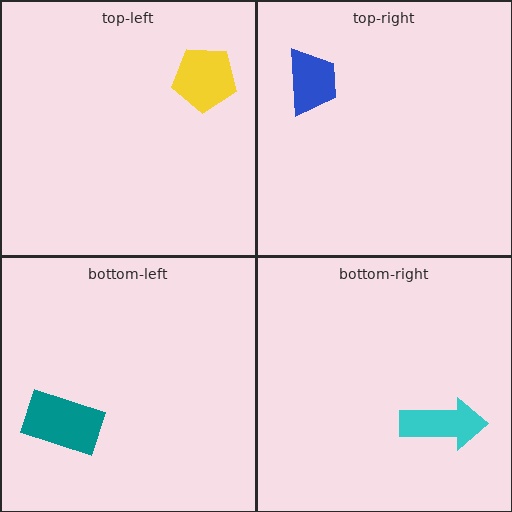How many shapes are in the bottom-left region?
1.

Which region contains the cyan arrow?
The bottom-right region.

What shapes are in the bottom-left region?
The teal rectangle.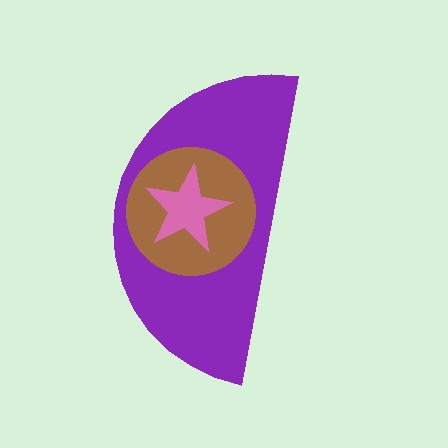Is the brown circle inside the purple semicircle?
Yes.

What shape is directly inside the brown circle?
The pink star.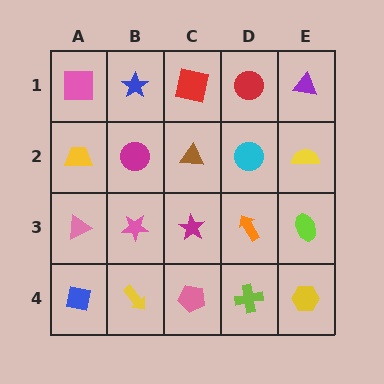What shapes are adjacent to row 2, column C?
A red square (row 1, column C), a magenta star (row 3, column C), a magenta circle (row 2, column B), a cyan circle (row 2, column D).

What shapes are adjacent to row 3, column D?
A cyan circle (row 2, column D), a lime cross (row 4, column D), a magenta star (row 3, column C), a lime ellipse (row 3, column E).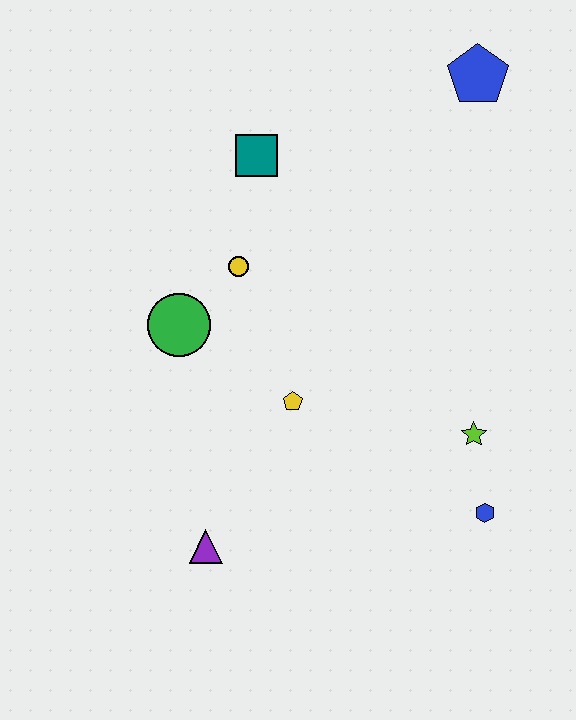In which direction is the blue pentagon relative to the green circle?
The blue pentagon is to the right of the green circle.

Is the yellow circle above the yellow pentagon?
Yes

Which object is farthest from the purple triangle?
The blue pentagon is farthest from the purple triangle.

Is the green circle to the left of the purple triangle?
Yes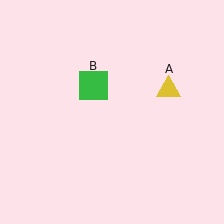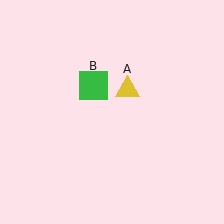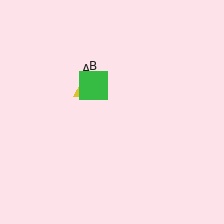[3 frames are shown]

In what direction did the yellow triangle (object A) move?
The yellow triangle (object A) moved left.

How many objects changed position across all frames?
1 object changed position: yellow triangle (object A).